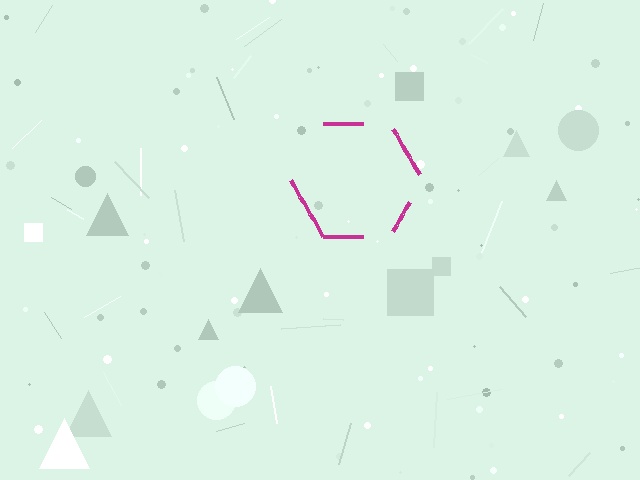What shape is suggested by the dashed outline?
The dashed outline suggests a hexagon.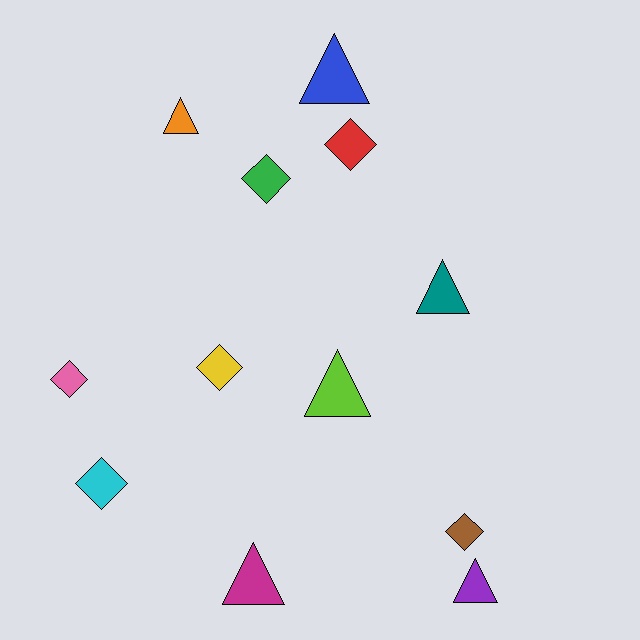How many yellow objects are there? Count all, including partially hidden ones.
There is 1 yellow object.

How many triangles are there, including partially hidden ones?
There are 6 triangles.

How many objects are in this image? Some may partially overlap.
There are 12 objects.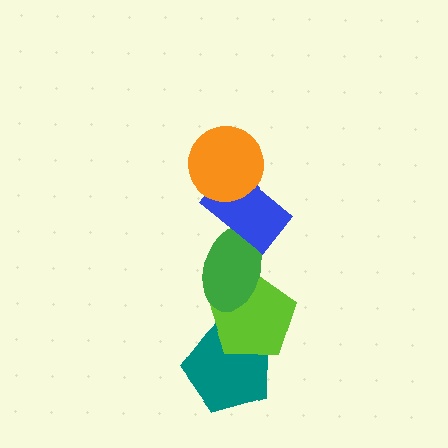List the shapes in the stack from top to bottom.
From top to bottom: the orange circle, the blue rectangle, the green ellipse, the lime pentagon, the teal pentagon.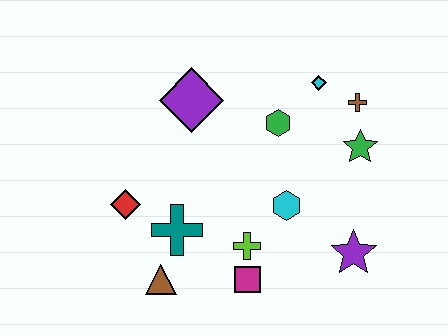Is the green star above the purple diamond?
No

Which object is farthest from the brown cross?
The brown triangle is farthest from the brown cross.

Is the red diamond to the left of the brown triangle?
Yes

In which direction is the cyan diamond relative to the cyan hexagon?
The cyan diamond is above the cyan hexagon.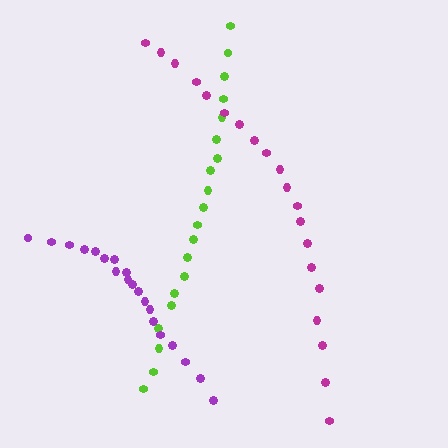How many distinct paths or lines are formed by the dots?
There are 3 distinct paths.